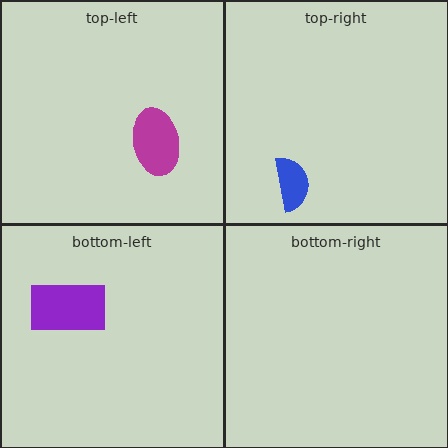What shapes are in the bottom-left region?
The purple rectangle.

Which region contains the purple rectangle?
The bottom-left region.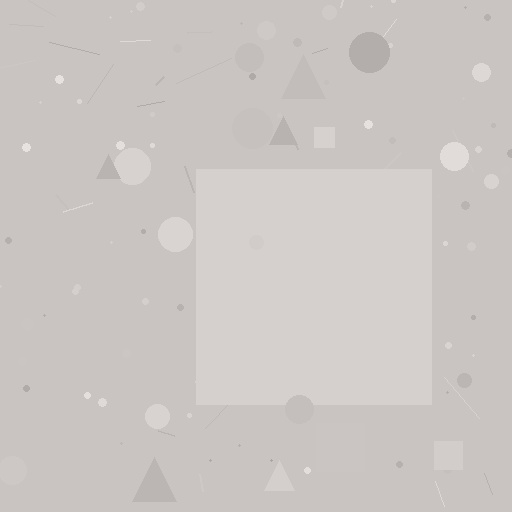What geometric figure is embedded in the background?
A square is embedded in the background.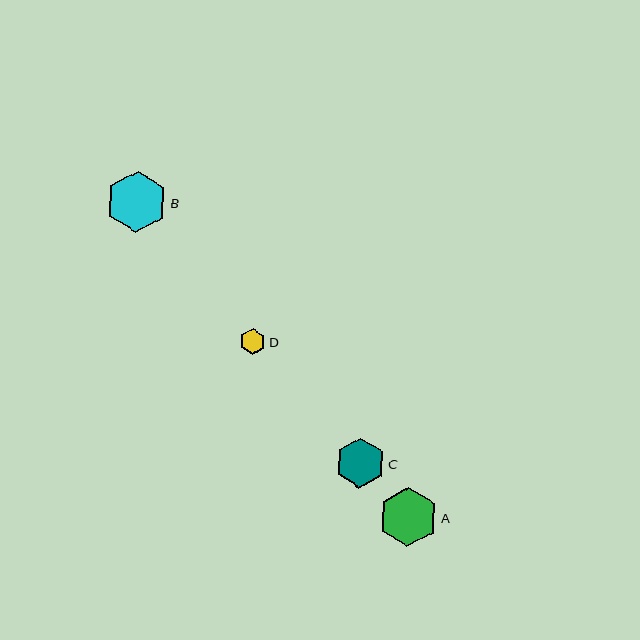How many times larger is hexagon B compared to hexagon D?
Hexagon B is approximately 2.4 times the size of hexagon D.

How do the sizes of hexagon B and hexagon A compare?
Hexagon B and hexagon A are approximately the same size.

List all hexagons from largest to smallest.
From largest to smallest: B, A, C, D.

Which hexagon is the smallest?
Hexagon D is the smallest with a size of approximately 26 pixels.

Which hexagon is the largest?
Hexagon B is the largest with a size of approximately 61 pixels.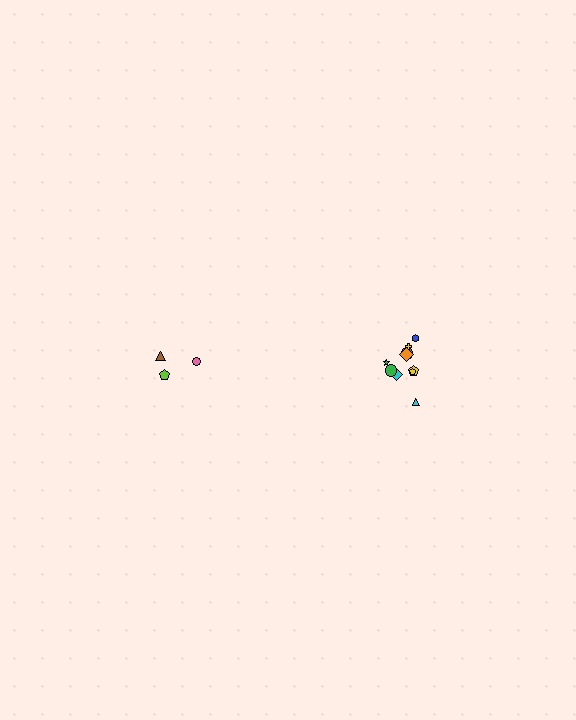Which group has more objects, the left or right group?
The right group.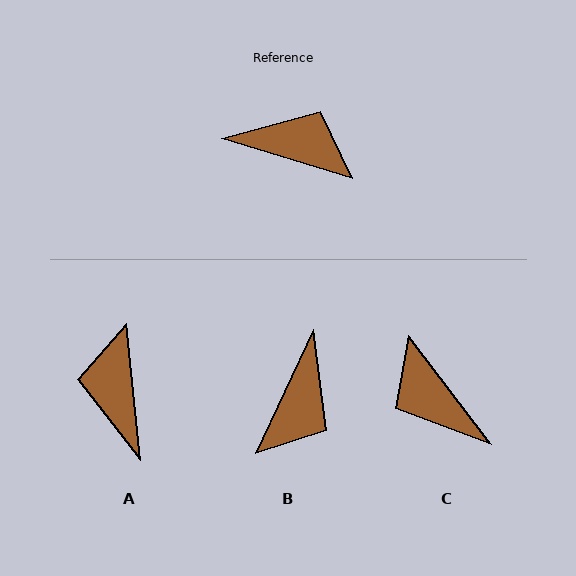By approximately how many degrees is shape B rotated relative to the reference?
Approximately 98 degrees clockwise.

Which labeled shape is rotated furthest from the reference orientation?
C, about 144 degrees away.